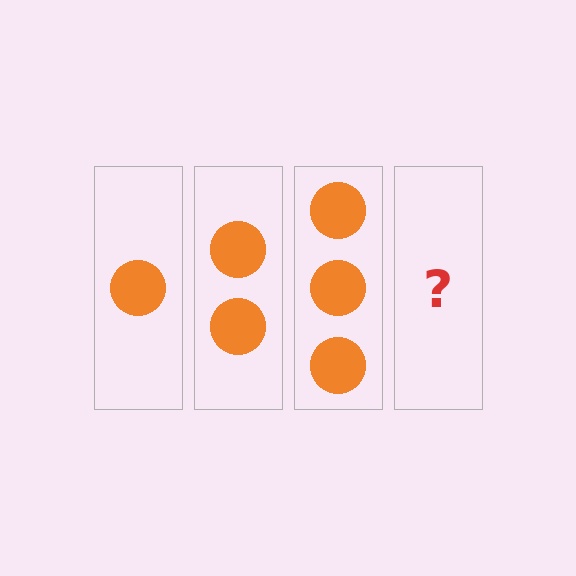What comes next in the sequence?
The next element should be 4 circles.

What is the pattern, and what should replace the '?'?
The pattern is that each step adds one more circle. The '?' should be 4 circles.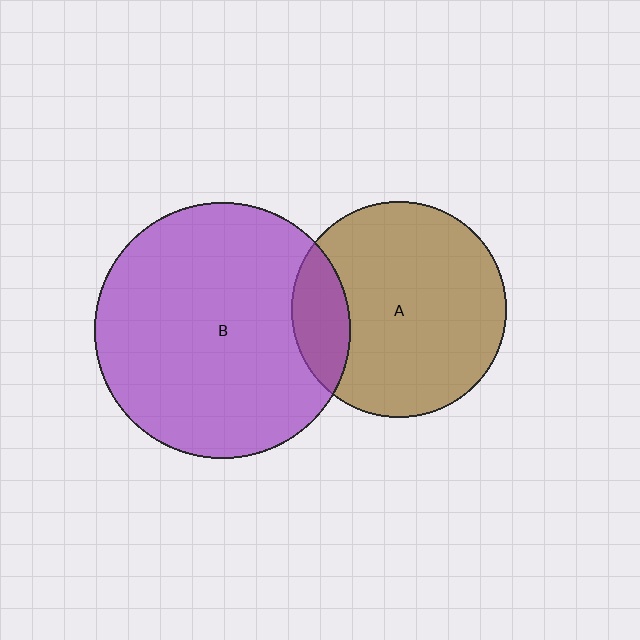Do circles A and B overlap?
Yes.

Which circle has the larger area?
Circle B (purple).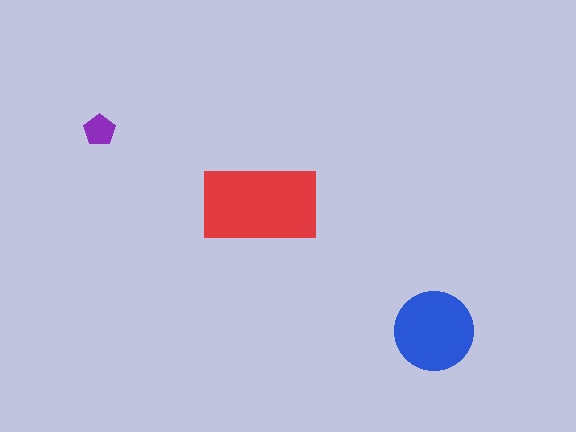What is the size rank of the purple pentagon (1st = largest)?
3rd.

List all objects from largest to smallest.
The red rectangle, the blue circle, the purple pentagon.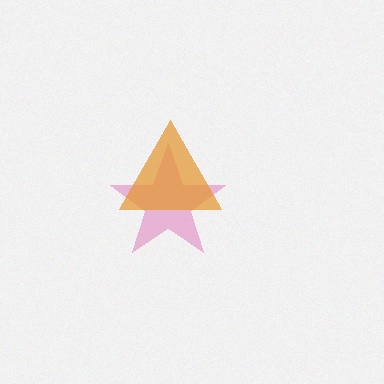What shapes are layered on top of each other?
The layered shapes are: a pink star, an orange triangle.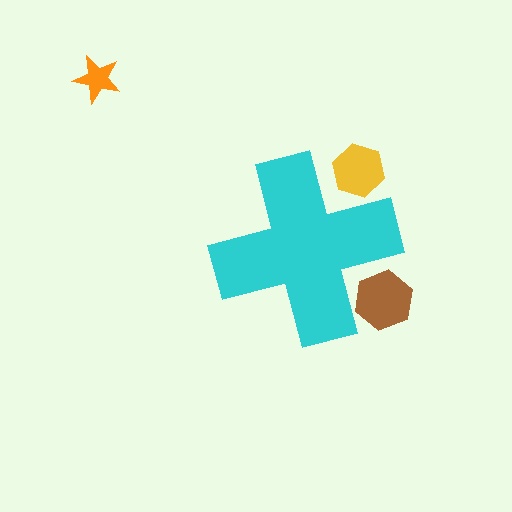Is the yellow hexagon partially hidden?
Yes, the yellow hexagon is partially hidden behind the cyan cross.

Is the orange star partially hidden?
No, the orange star is fully visible.